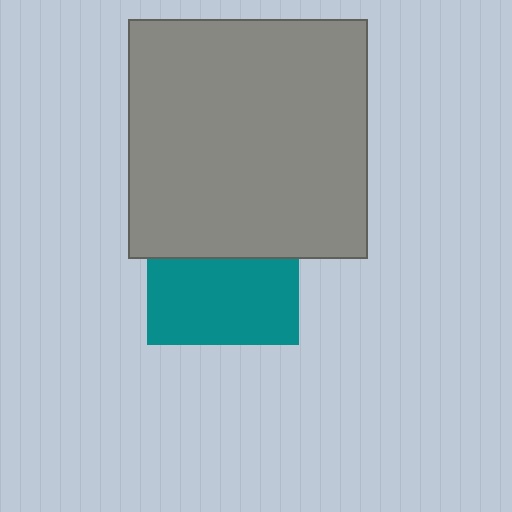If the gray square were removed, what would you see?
You would see the complete teal square.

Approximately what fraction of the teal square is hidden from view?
Roughly 43% of the teal square is hidden behind the gray square.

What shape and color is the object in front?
The object in front is a gray square.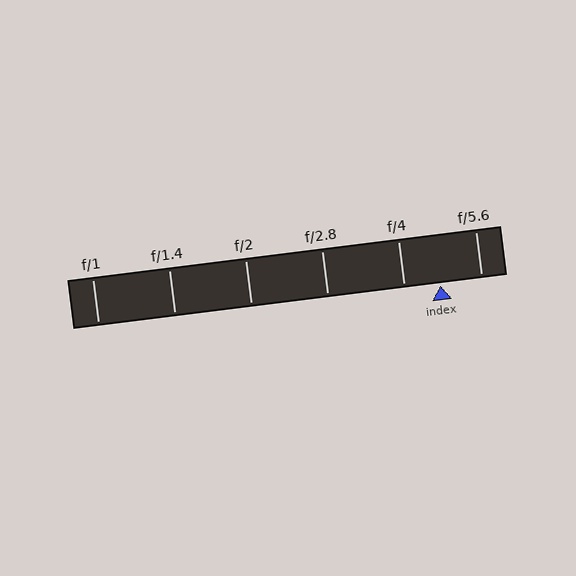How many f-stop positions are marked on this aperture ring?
There are 6 f-stop positions marked.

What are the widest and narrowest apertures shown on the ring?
The widest aperture shown is f/1 and the narrowest is f/5.6.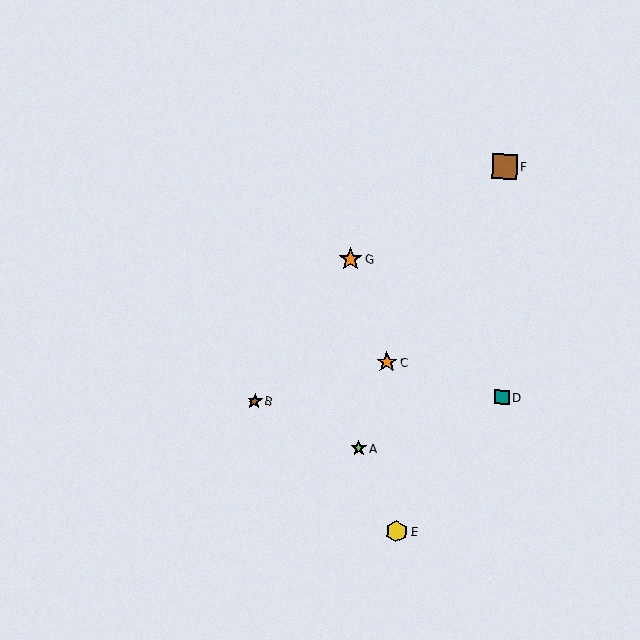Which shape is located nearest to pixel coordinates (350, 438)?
The lime star (labeled A) at (359, 448) is nearest to that location.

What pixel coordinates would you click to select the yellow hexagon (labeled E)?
Click at (396, 531) to select the yellow hexagon E.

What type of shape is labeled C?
Shape C is an orange star.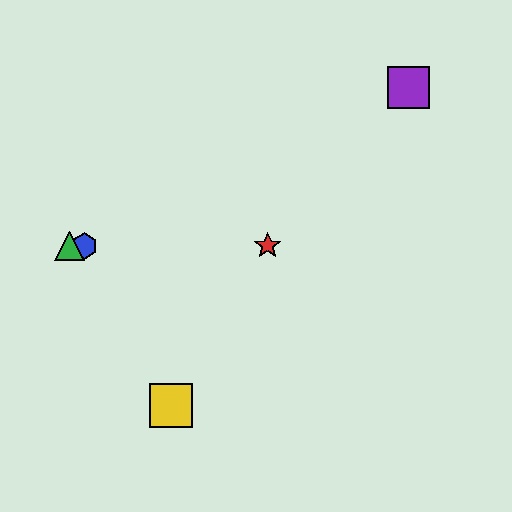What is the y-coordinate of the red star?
The red star is at y≈246.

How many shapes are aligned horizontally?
3 shapes (the red star, the blue hexagon, the green triangle) are aligned horizontally.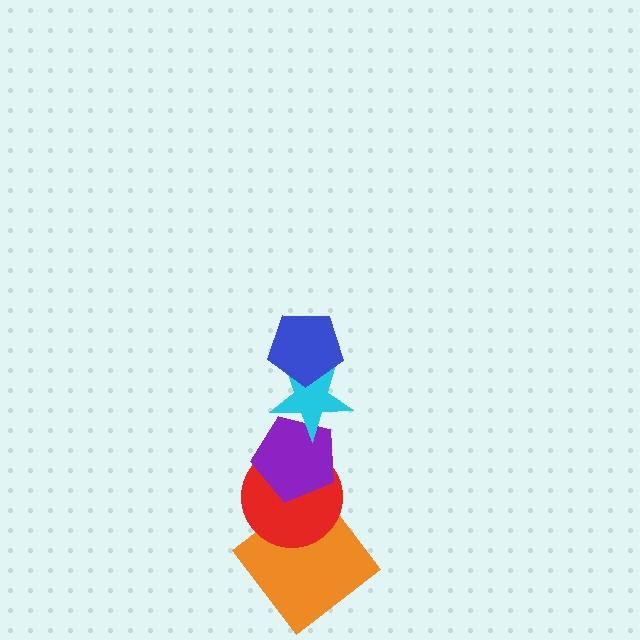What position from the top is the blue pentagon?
The blue pentagon is 1st from the top.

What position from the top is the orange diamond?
The orange diamond is 5th from the top.